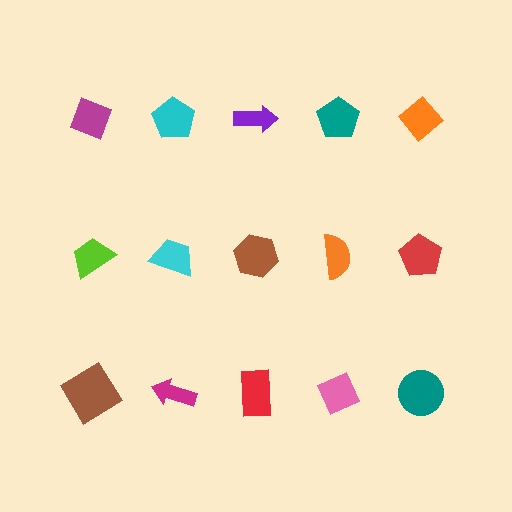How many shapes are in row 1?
5 shapes.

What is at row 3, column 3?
A red rectangle.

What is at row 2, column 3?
A brown hexagon.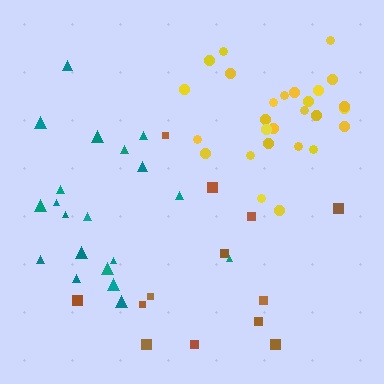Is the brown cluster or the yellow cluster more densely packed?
Yellow.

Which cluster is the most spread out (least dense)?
Brown.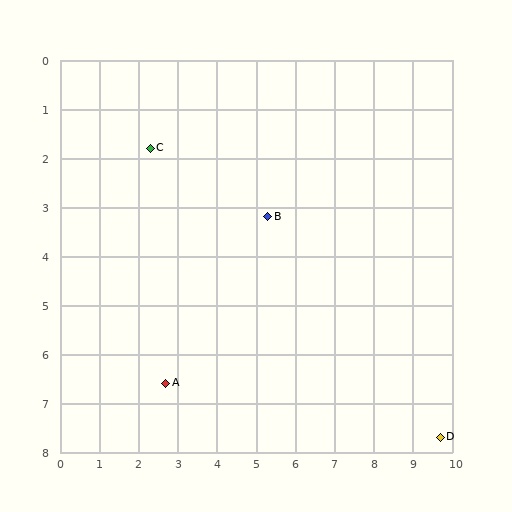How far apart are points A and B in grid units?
Points A and B are about 4.3 grid units apart.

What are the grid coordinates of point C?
Point C is at approximately (2.3, 1.8).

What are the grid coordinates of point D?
Point D is at approximately (9.7, 7.7).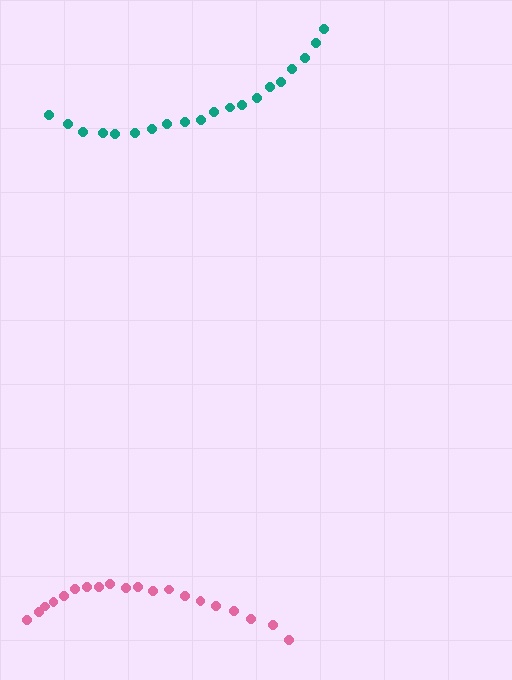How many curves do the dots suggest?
There are 2 distinct paths.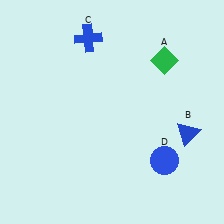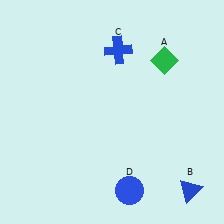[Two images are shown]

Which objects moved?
The objects that moved are: the blue triangle (B), the blue cross (C), the blue circle (D).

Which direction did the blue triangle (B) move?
The blue triangle (B) moved down.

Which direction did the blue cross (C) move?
The blue cross (C) moved right.